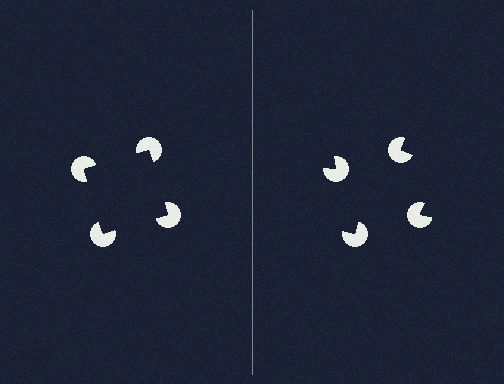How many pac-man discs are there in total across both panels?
8 — 4 on each side.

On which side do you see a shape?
An illusory square appears on the left side. On the right side the wedge cuts are rotated, so no coherent shape forms.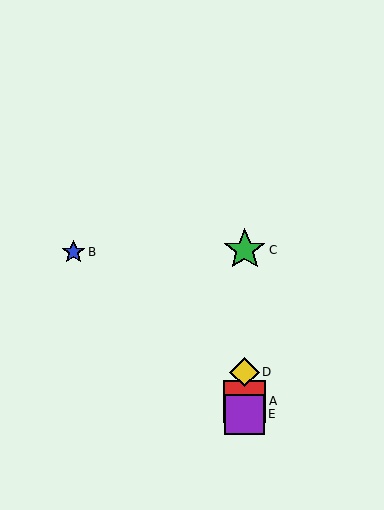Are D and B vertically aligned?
No, D is at x≈245 and B is at x≈74.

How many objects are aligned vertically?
4 objects (A, C, D, E) are aligned vertically.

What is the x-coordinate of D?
Object D is at x≈245.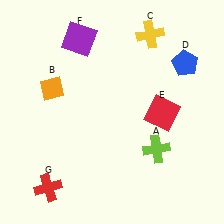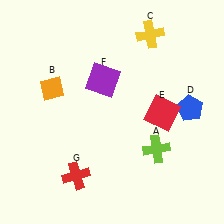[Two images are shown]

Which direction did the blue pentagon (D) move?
The blue pentagon (D) moved down.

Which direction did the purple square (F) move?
The purple square (F) moved down.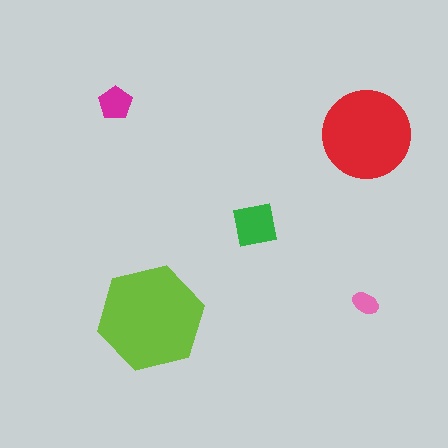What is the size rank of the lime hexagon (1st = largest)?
1st.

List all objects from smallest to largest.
The pink ellipse, the magenta pentagon, the green square, the red circle, the lime hexagon.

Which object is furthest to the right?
The red circle is rightmost.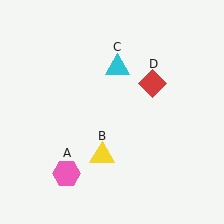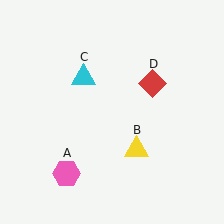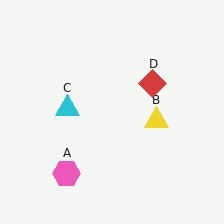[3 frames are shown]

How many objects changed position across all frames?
2 objects changed position: yellow triangle (object B), cyan triangle (object C).